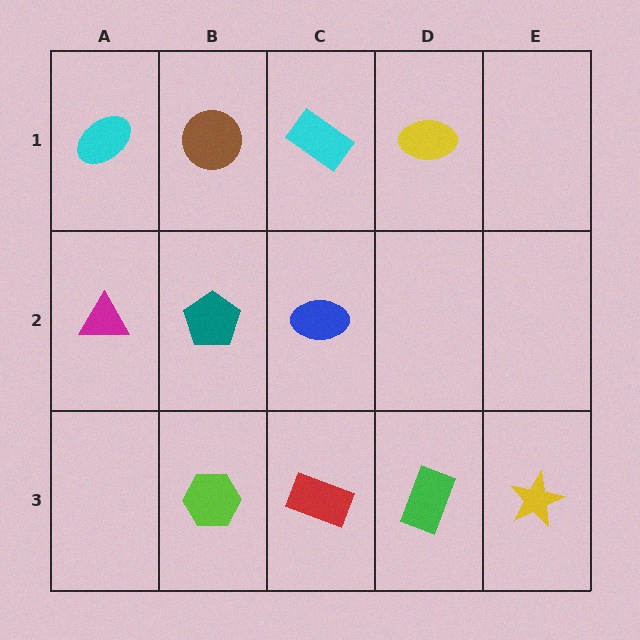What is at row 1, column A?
A cyan ellipse.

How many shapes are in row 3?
4 shapes.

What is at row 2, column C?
A blue ellipse.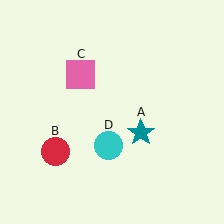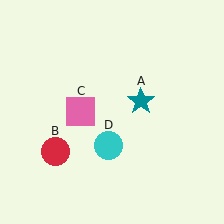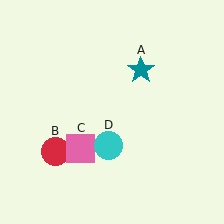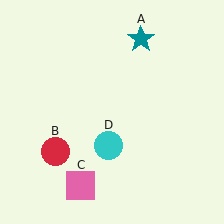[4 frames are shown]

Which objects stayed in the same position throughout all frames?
Red circle (object B) and cyan circle (object D) remained stationary.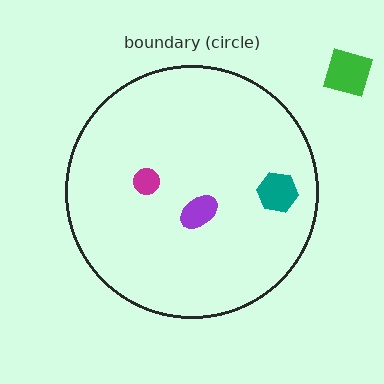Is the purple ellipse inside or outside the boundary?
Inside.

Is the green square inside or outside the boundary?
Outside.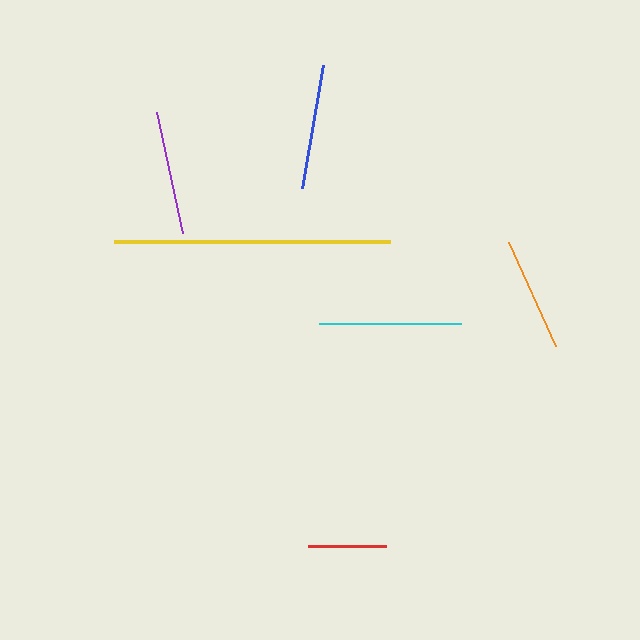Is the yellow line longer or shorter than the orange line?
The yellow line is longer than the orange line.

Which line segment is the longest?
The yellow line is the longest at approximately 276 pixels.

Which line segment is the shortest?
The red line is the shortest at approximately 78 pixels.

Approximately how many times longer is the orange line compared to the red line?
The orange line is approximately 1.5 times the length of the red line.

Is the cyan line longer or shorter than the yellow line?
The yellow line is longer than the cyan line.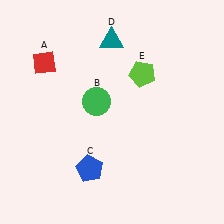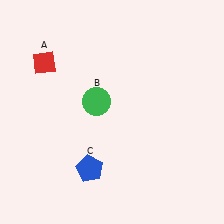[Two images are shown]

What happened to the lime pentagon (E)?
The lime pentagon (E) was removed in Image 2. It was in the top-right area of Image 1.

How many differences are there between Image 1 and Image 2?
There are 2 differences between the two images.